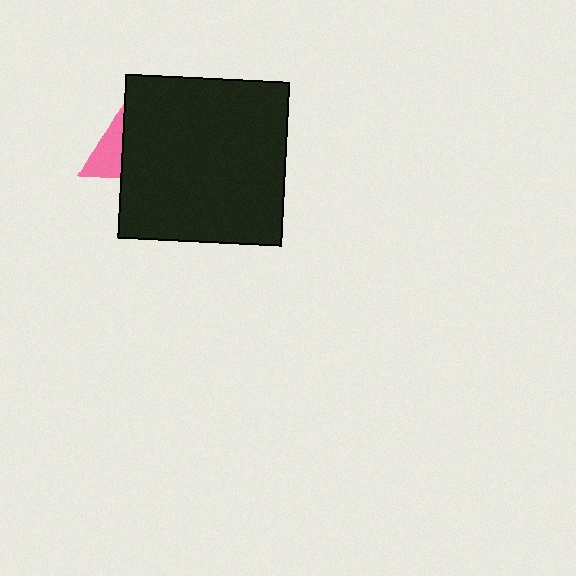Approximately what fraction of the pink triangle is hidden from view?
Roughly 66% of the pink triangle is hidden behind the black square.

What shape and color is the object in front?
The object in front is a black square.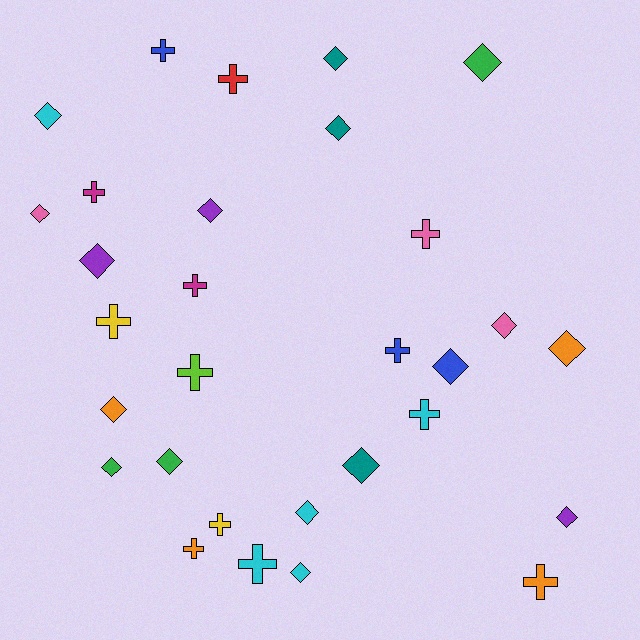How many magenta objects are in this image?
There are 2 magenta objects.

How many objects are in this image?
There are 30 objects.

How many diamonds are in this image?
There are 17 diamonds.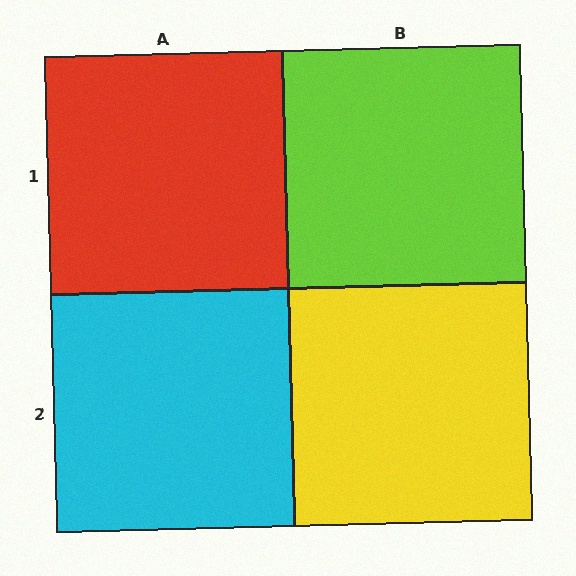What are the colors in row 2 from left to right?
Cyan, yellow.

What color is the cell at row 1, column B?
Lime.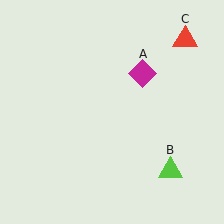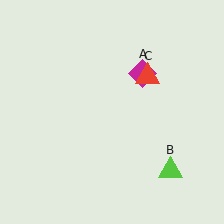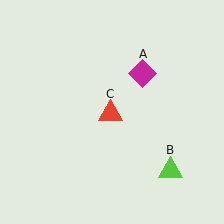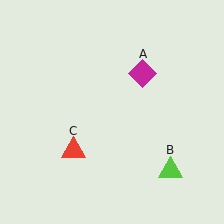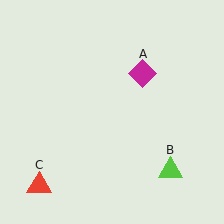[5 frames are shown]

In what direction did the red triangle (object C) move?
The red triangle (object C) moved down and to the left.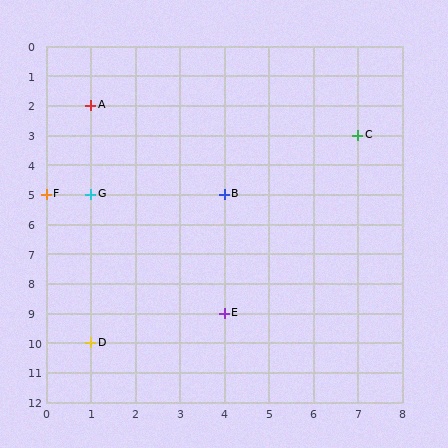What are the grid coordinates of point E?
Point E is at grid coordinates (4, 9).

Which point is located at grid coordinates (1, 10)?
Point D is at (1, 10).